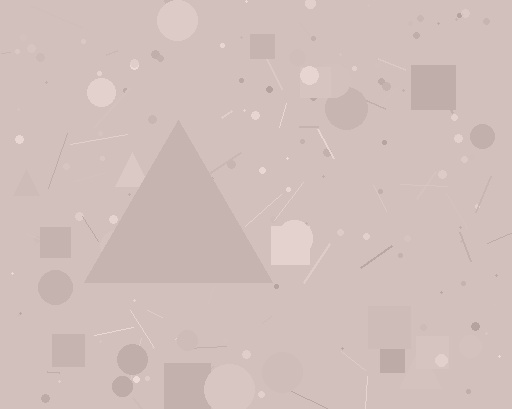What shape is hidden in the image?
A triangle is hidden in the image.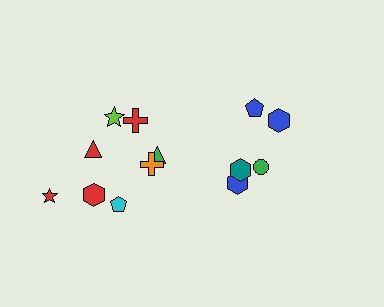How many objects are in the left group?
There are 8 objects.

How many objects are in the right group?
There are 5 objects.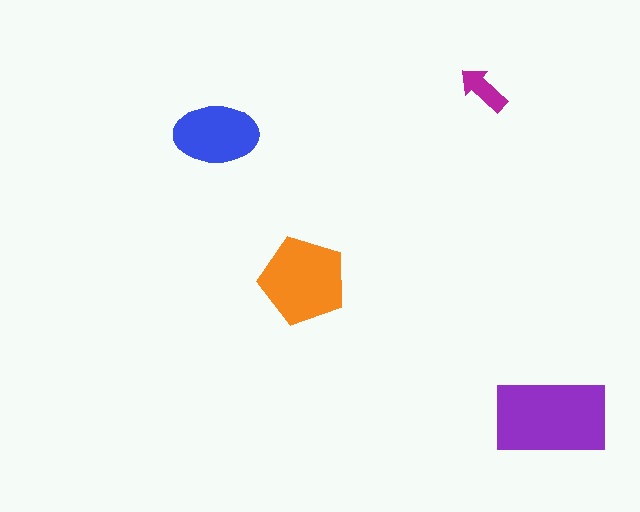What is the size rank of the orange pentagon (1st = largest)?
2nd.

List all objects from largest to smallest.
The purple rectangle, the orange pentagon, the blue ellipse, the magenta arrow.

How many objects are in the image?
There are 4 objects in the image.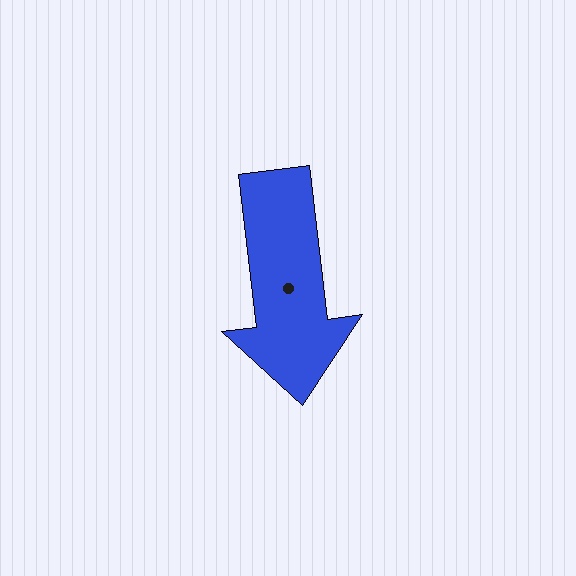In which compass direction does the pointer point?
South.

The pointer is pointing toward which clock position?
Roughly 6 o'clock.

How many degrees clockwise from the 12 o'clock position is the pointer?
Approximately 173 degrees.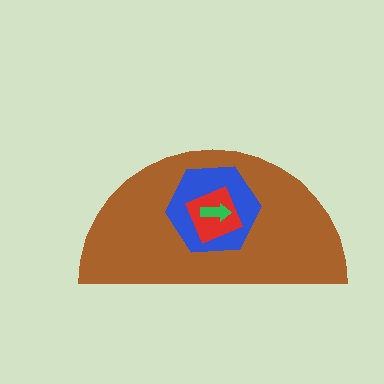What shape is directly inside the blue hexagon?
The red square.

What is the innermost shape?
The green arrow.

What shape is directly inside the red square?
The green arrow.